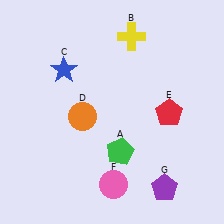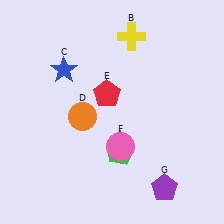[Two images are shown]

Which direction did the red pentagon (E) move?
The red pentagon (E) moved left.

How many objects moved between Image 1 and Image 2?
2 objects moved between the two images.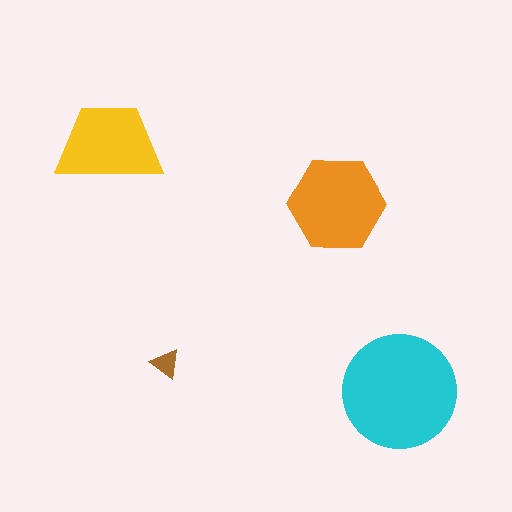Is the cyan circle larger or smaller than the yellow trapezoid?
Larger.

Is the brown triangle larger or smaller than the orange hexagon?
Smaller.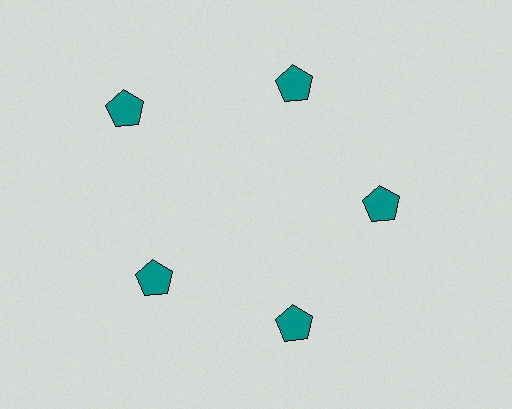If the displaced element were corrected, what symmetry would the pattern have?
It would have 5-fold rotational symmetry — the pattern would map onto itself every 72 degrees.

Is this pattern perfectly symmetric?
No. The 5 teal pentagons are arranged in a ring, but one element near the 10 o'clock position is pushed outward from the center, breaking the 5-fold rotational symmetry.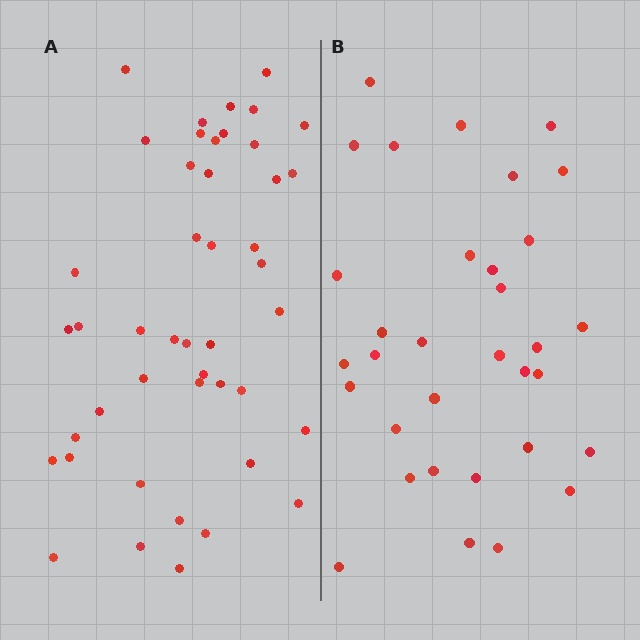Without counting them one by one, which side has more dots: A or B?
Region A (the left region) has more dots.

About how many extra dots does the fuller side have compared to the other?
Region A has roughly 12 or so more dots than region B.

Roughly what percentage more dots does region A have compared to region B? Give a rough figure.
About 35% more.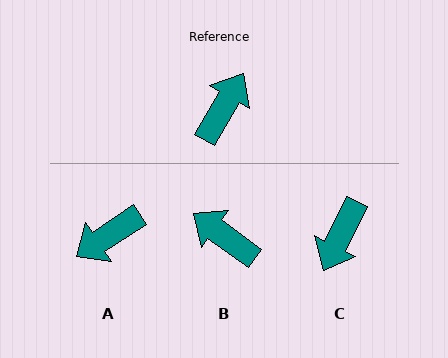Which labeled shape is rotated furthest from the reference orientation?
C, about 176 degrees away.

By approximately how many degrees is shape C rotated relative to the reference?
Approximately 176 degrees clockwise.